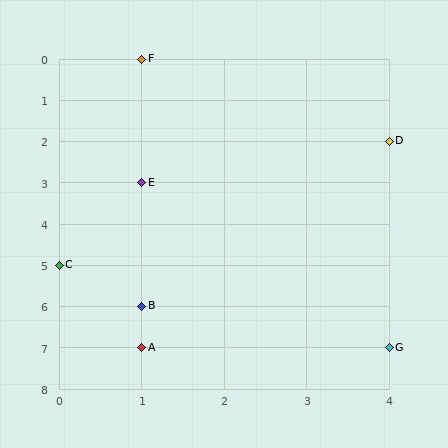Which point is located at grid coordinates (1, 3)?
Point E is at (1, 3).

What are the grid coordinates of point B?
Point B is at grid coordinates (1, 6).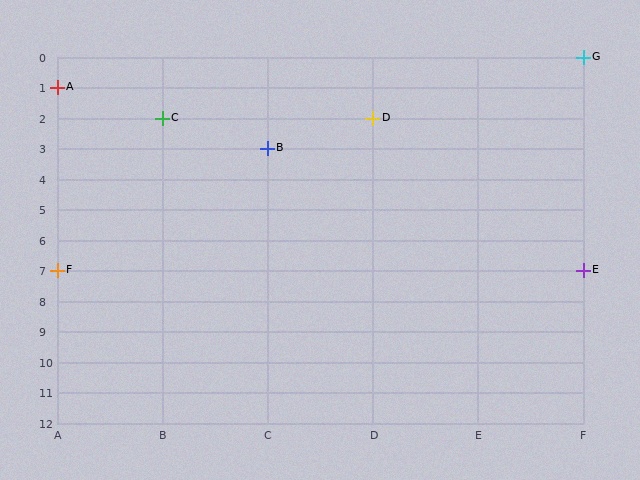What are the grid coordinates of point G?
Point G is at grid coordinates (F, 0).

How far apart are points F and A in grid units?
Points F and A are 6 rows apart.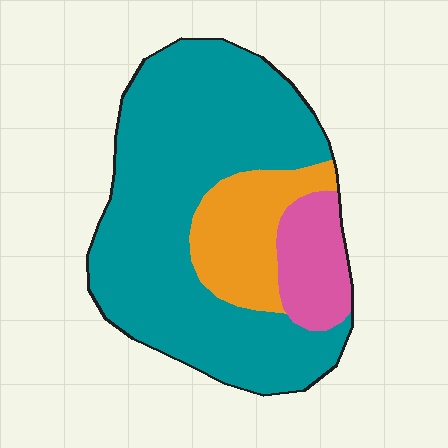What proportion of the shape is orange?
Orange covers 17% of the shape.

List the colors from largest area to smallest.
From largest to smallest: teal, orange, pink.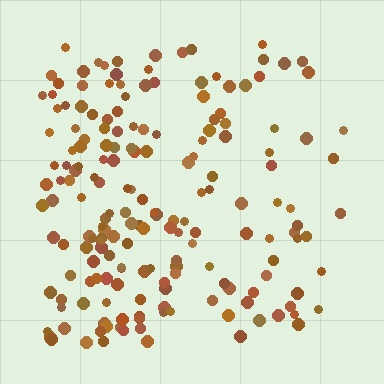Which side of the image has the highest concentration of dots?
The left.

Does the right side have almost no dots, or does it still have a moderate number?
Still a moderate number, just noticeably fewer than the left.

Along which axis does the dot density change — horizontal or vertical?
Horizontal.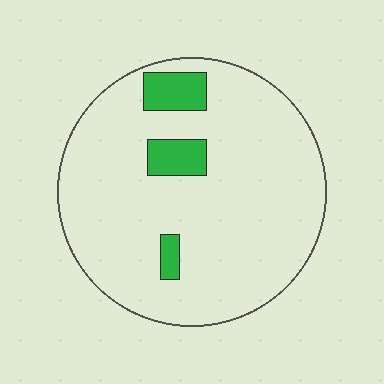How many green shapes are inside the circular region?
3.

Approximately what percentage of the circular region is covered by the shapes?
Approximately 10%.